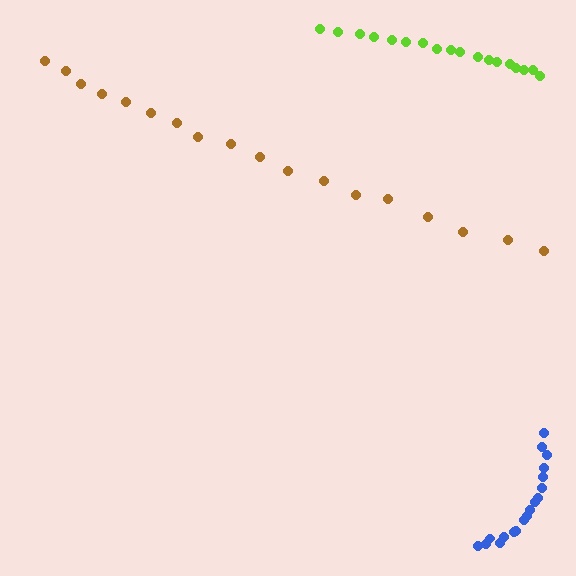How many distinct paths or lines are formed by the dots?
There are 3 distinct paths.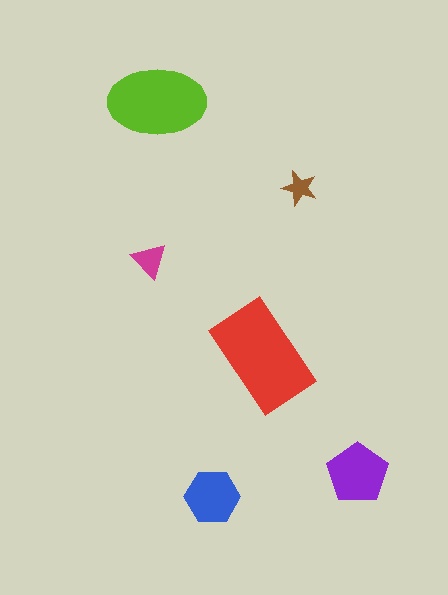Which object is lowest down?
The blue hexagon is bottommost.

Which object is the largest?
The red rectangle.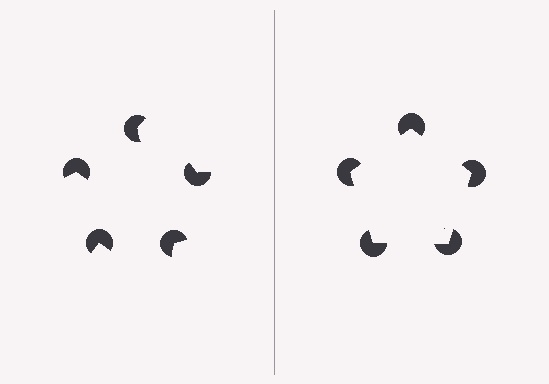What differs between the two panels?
The pac-man discs are positioned identically on both sides; only the wedge orientations differ. On the right they align to a pentagon; on the left they are misaligned.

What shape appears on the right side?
An illusory pentagon.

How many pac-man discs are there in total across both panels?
10 — 5 on each side.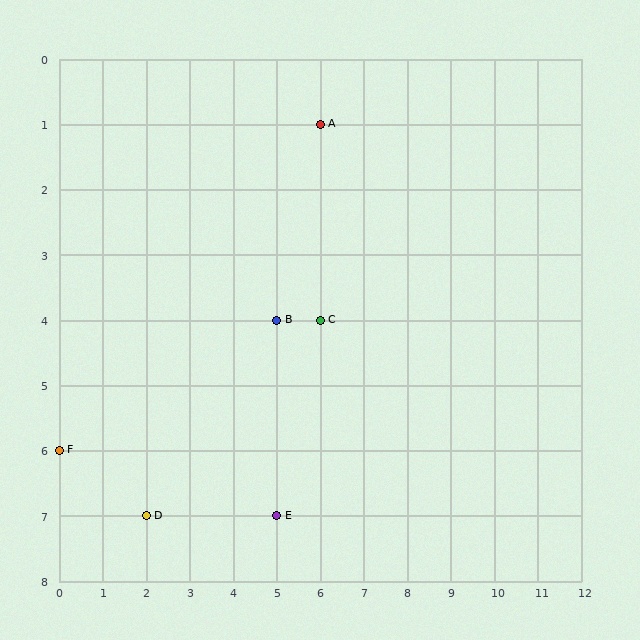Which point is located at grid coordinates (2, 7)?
Point D is at (2, 7).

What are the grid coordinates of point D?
Point D is at grid coordinates (2, 7).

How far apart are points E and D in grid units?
Points E and D are 3 columns apart.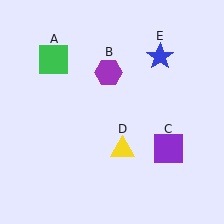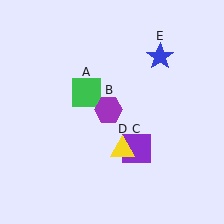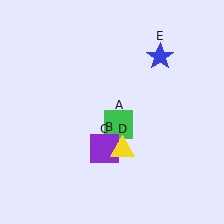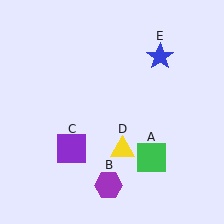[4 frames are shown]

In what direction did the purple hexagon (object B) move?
The purple hexagon (object B) moved down.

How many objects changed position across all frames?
3 objects changed position: green square (object A), purple hexagon (object B), purple square (object C).